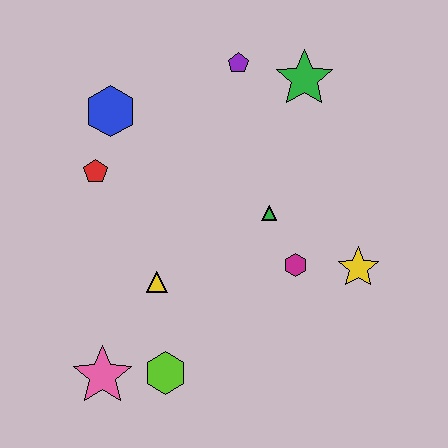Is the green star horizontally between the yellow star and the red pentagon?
Yes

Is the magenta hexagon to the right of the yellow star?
No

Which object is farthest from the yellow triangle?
The green star is farthest from the yellow triangle.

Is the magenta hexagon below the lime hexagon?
No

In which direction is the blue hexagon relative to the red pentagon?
The blue hexagon is above the red pentagon.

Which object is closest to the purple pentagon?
The green star is closest to the purple pentagon.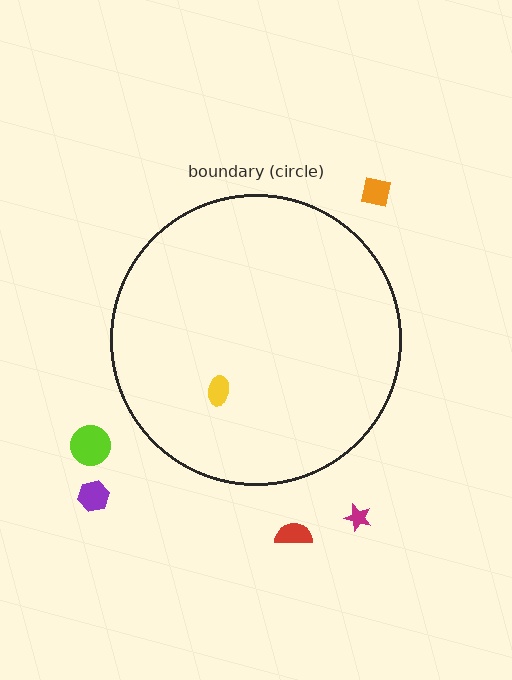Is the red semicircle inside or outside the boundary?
Outside.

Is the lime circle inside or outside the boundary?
Outside.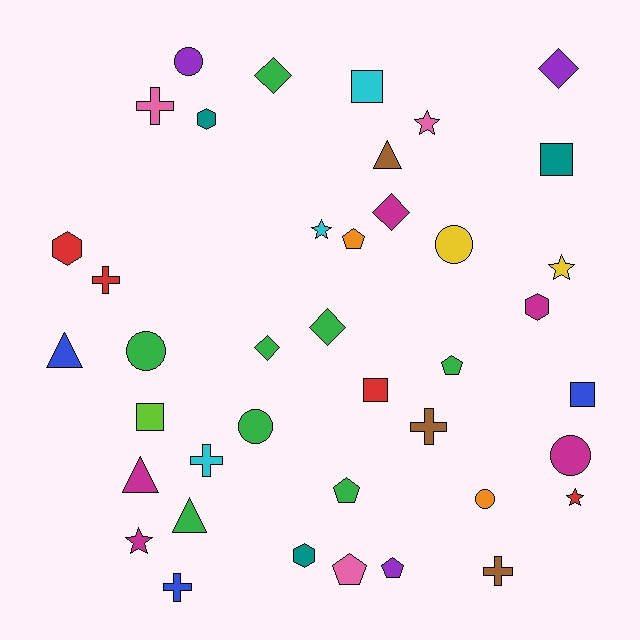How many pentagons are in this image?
There are 5 pentagons.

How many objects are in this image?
There are 40 objects.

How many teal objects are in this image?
There are 3 teal objects.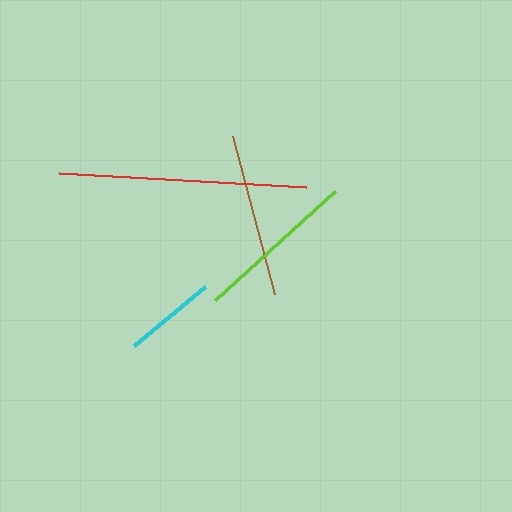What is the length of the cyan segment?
The cyan segment is approximately 93 pixels long.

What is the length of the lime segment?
The lime segment is approximately 162 pixels long.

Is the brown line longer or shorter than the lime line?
The brown line is longer than the lime line.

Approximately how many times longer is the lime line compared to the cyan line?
The lime line is approximately 1.8 times the length of the cyan line.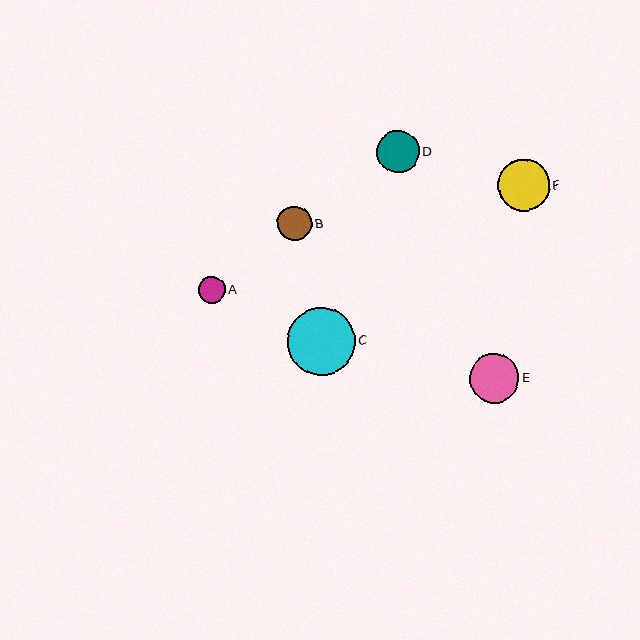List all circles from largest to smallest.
From largest to smallest: C, F, E, D, B, A.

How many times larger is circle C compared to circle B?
Circle C is approximately 2.0 times the size of circle B.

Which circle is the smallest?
Circle A is the smallest with a size of approximately 27 pixels.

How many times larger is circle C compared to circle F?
Circle C is approximately 1.3 times the size of circle F.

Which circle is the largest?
Circle C is the largest with a size of approximately 68 pixels.